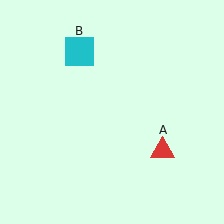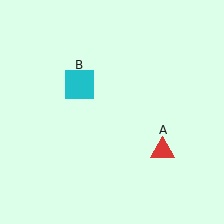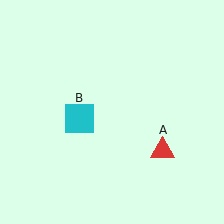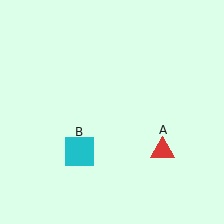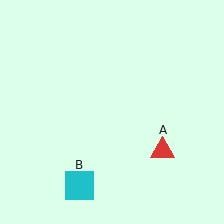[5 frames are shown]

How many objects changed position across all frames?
1 object changed position: cyan square (object B).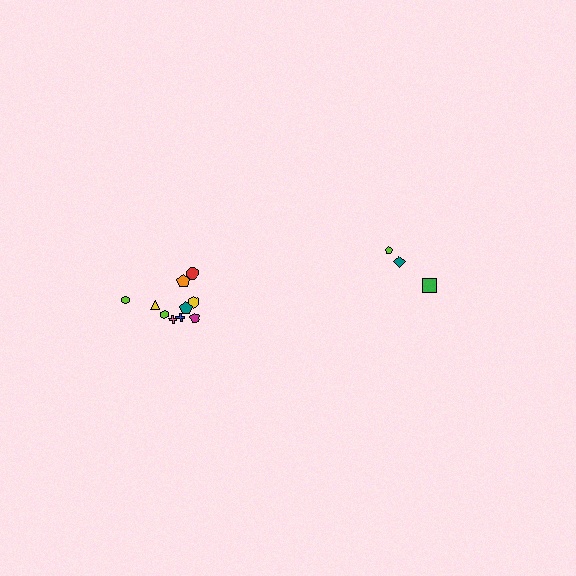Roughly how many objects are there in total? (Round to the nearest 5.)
Roughly 15 objects in total.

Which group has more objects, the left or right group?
The left group.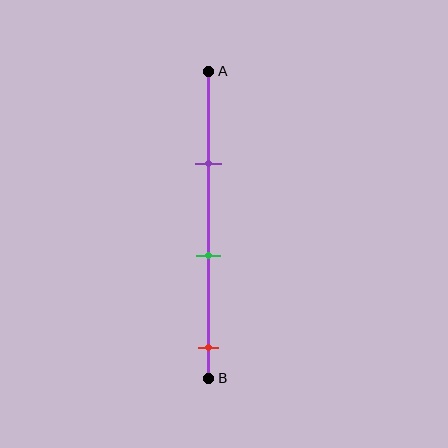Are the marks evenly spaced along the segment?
Yes, the marks are approximately evenly spaced.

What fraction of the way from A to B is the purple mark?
The purple mark is approximately 30% (0.3) of the way from A to B.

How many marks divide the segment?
There are 3 marks dividing the segment.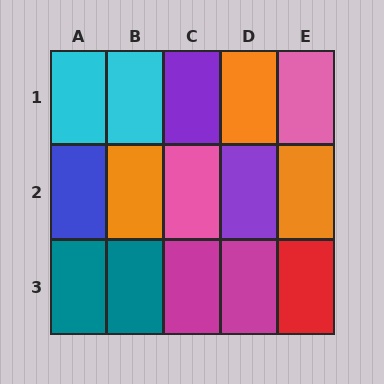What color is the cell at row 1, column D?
Orange.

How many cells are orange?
3 cells are orange.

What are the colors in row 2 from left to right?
Blue, orange, pink, purple, orange.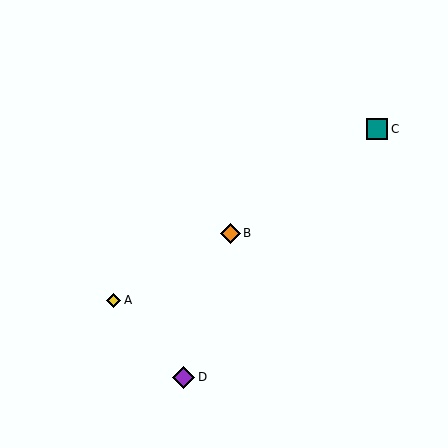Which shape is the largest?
The purple diamond (labeled D) is the largest.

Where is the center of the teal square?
The center of the teal square is at (377, 129).